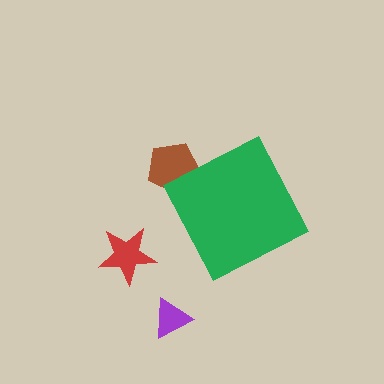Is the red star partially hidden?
No, the red star is fully visible.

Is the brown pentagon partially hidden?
Yes, the brown pentagon is partially hidden behind the green diamond.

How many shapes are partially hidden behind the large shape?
1 shape is partially hidden.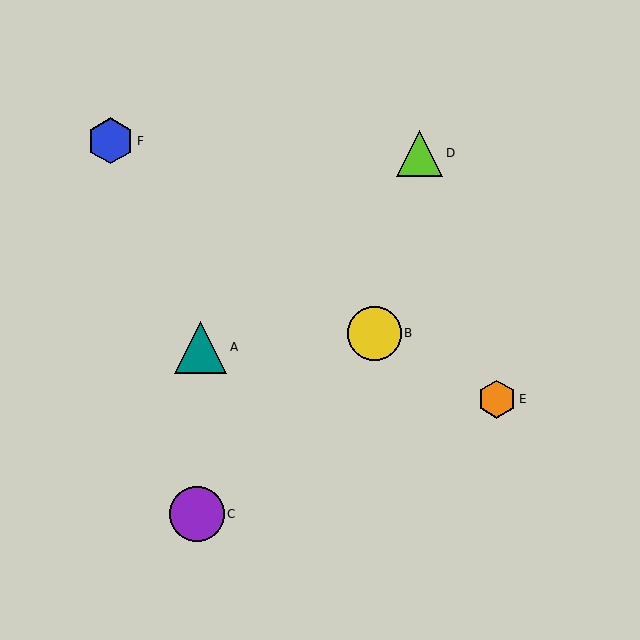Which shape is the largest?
The purple circle (labeled C) is the largest.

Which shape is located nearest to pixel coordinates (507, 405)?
The orange hexagon (labeled E) at (497, 399) is nearest to that location.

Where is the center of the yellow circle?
The center of the yellow circle is at (374, 333).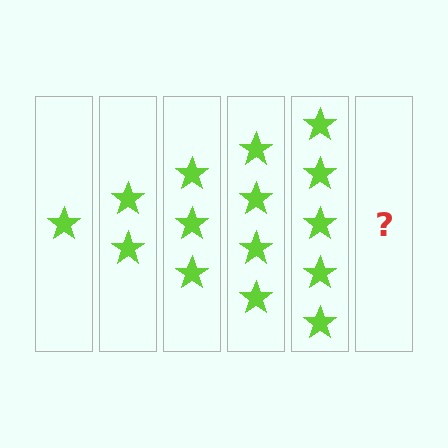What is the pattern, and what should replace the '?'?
The pattern is that each step adds one more star. The '?' should be 6 stars.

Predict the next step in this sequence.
The next step is 6 stars.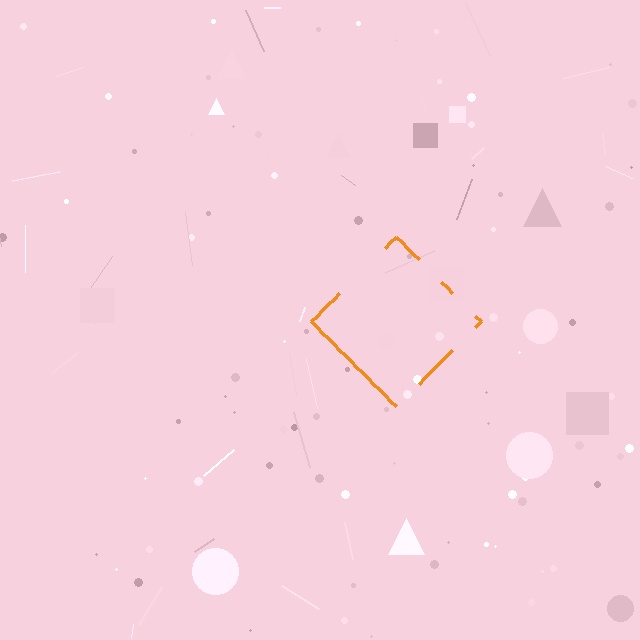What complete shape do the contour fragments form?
The contour fragments form a diamond.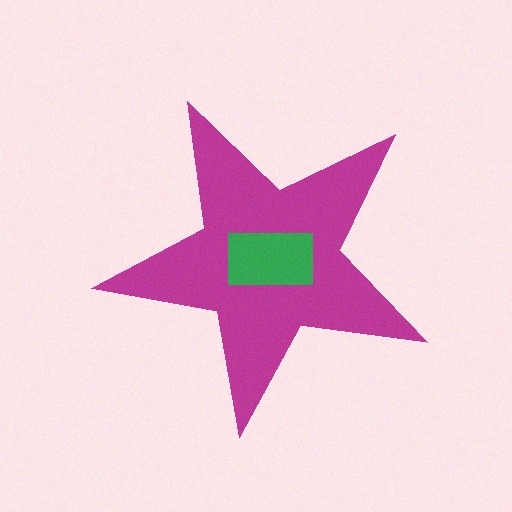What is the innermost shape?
The green rectangle.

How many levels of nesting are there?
2.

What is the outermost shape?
The magenta star.